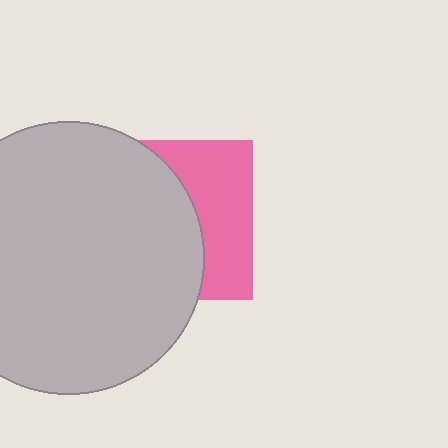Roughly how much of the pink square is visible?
A small part of it is visible (roughly 40%).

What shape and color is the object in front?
The object in front is a light gray circle.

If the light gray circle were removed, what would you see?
You would see the complete pink square.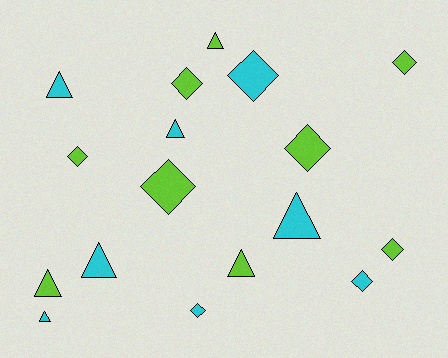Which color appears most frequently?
Lime, with 9 objects.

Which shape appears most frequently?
Diamond, with 9 objects.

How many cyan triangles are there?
There are 5 cyan triangles.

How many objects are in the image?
There are 17 objects.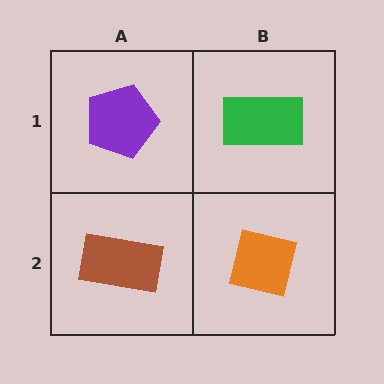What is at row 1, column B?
A green rectangle.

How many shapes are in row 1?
2 shapes.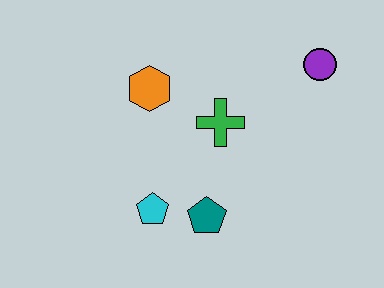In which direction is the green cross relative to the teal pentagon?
The green cross is above the teal pentagon.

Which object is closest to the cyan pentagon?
The teal pentagon is closest to the cyan pentagon.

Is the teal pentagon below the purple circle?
Yes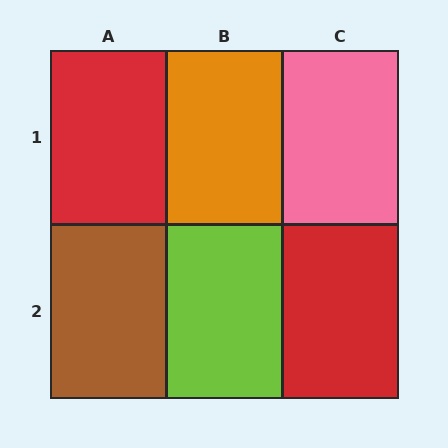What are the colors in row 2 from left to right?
Brown, lime, red.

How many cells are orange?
1 cell is orange.